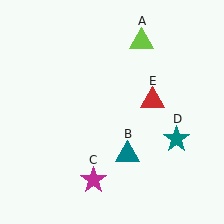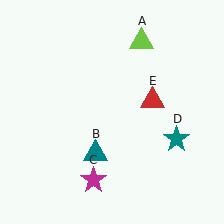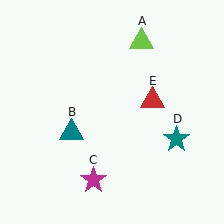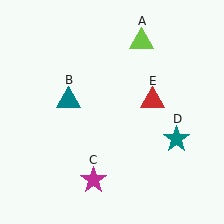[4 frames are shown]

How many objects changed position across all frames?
1 object changed position: teal triangle (object B).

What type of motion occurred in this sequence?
The teal triangle (object B) rotated clockwise around the center of the scene.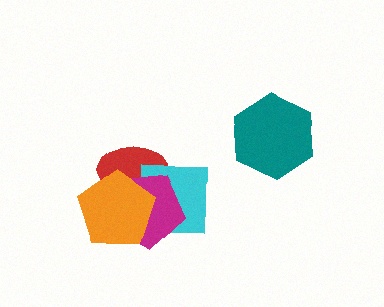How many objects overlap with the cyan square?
3 objects overlap with the cyan square.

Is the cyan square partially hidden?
Yes, it is partially covered by another shape.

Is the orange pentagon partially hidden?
No, no other shape covers it.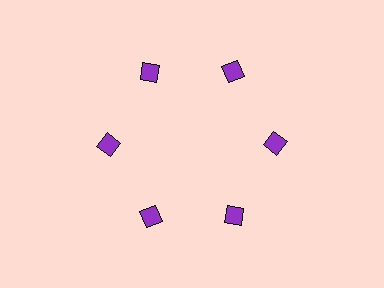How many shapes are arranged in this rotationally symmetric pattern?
There are 6 shapes, arranged in 6 groups of 1.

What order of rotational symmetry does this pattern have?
This pattern has 6-fold rotational symmetry.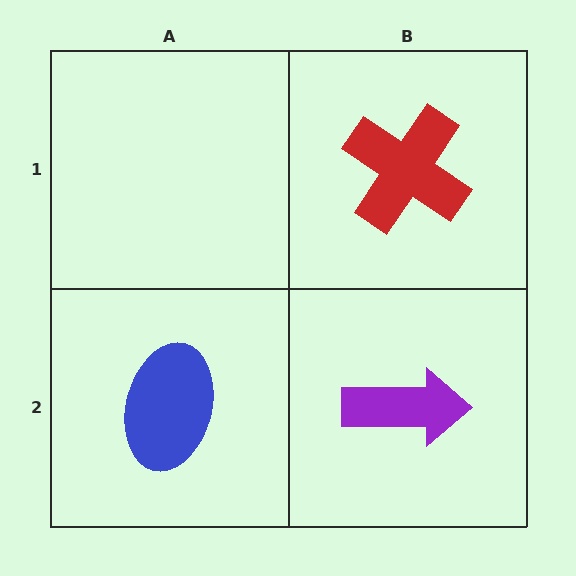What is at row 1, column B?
A red cross.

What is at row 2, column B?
A purple arrow.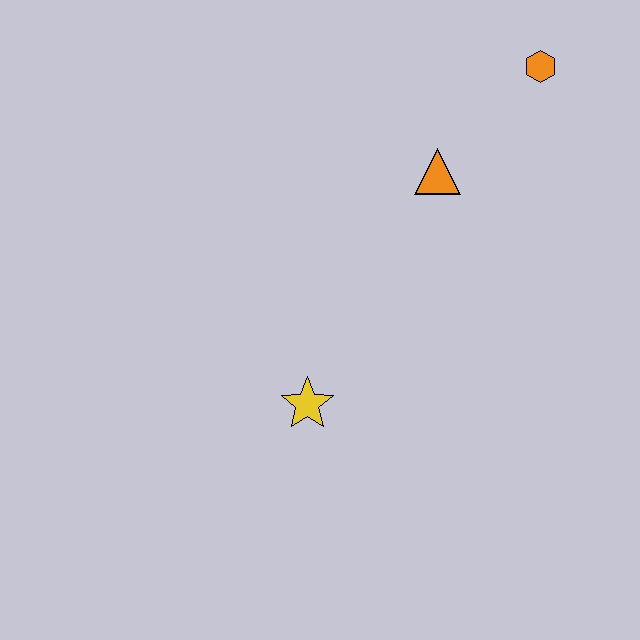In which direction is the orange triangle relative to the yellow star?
The orange triangle is above the yellow star.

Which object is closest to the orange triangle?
The orange hexagon is closest to the orange triangle.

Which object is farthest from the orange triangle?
The yellow star is farthest from the orange triangle.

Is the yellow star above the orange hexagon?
No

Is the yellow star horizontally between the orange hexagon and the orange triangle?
No